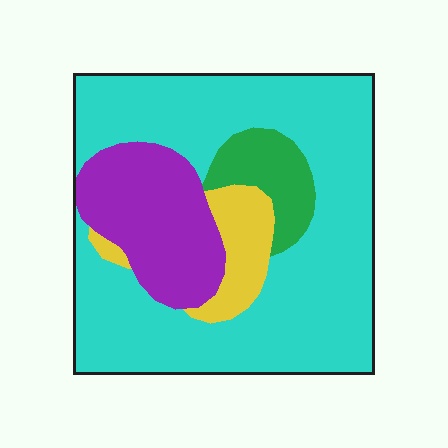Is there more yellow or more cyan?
Cyan.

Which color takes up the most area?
Cyan, at roughly 65%.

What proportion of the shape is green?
Green takes up about one tenth (1/10) of the shape.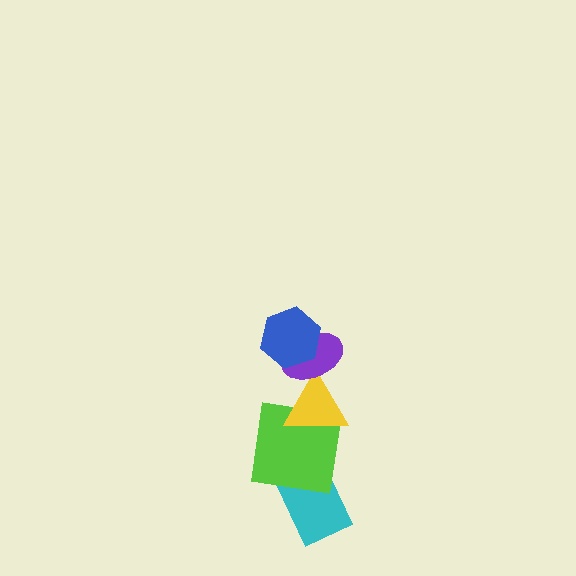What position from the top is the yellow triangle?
The yellow triangle is 3rd from the top.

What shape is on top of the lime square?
The yellow triangle is on top of the lime square.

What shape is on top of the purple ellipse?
The blue hexagon is on top of the purple ellipse.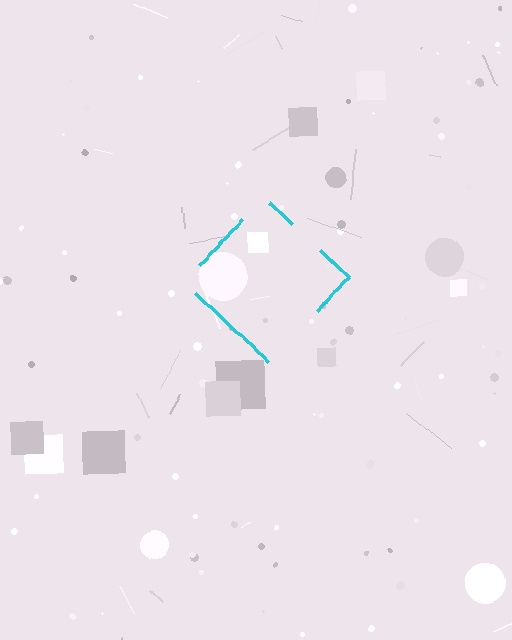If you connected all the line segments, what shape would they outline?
They would outline a diamond.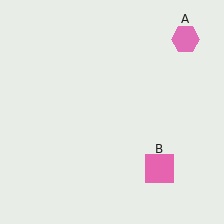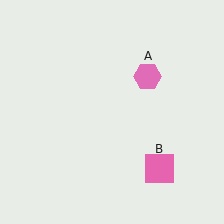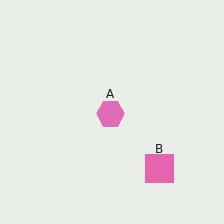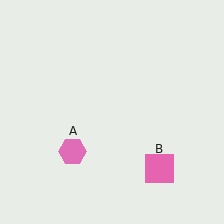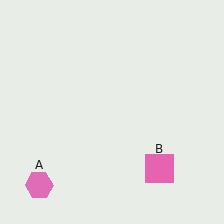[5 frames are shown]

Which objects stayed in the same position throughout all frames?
Pink square (object B) remained stationary.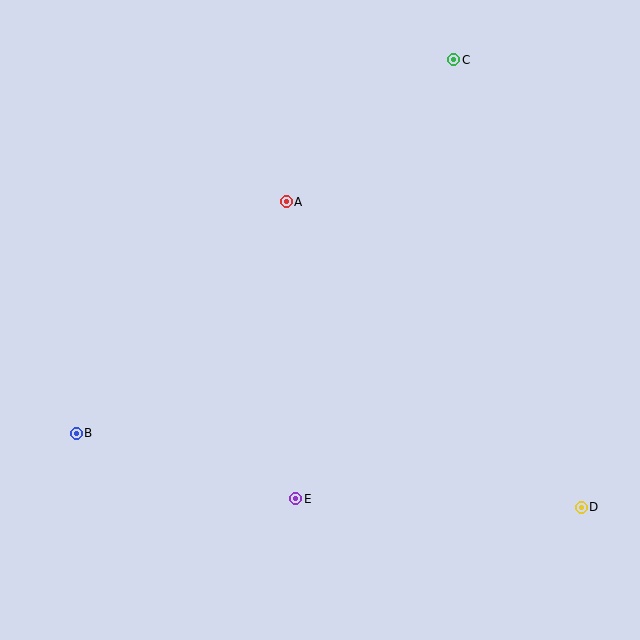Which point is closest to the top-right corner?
Point C is closest to the top-right corner.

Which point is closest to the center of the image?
Point A at (286, 202) is closest to the center.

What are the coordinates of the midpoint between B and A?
The midpoint between B and A is at (181, 317).